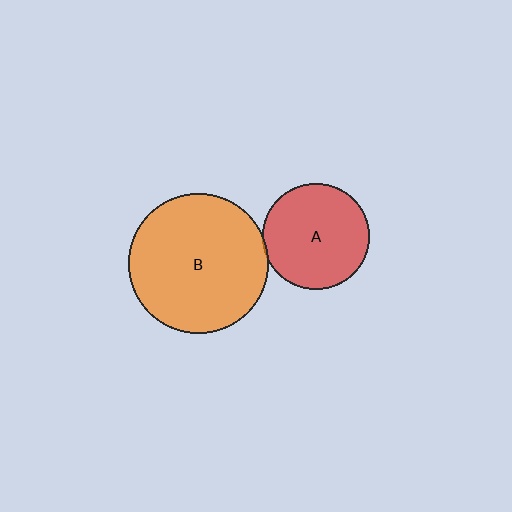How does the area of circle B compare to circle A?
Approximately 1.7 times.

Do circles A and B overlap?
Yes.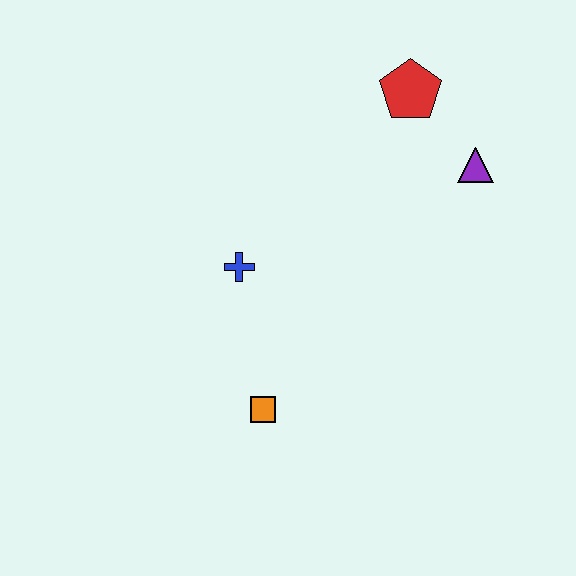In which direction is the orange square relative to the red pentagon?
The orange square is below the red pentagon.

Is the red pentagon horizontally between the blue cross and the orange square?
No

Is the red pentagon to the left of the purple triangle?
Yes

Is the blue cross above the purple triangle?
No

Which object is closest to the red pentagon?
The purple triangle is closest to the red pentagon.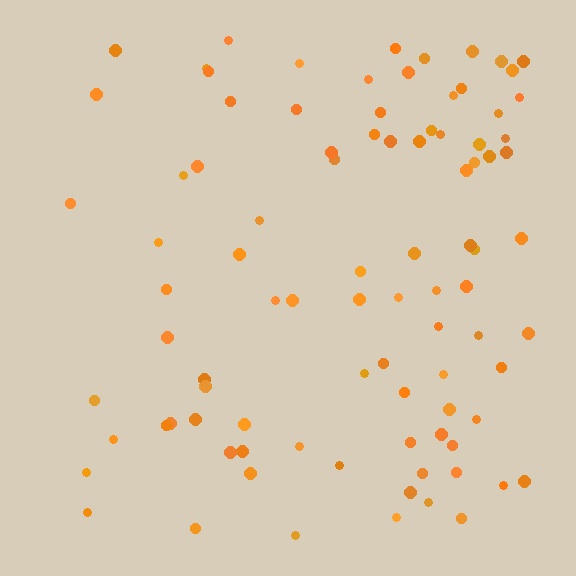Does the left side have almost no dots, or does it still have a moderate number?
Still a moderate number, just noticeably fewer than the right.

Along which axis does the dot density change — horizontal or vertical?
Horizontal.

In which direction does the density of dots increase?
From left to right, with the right side densest.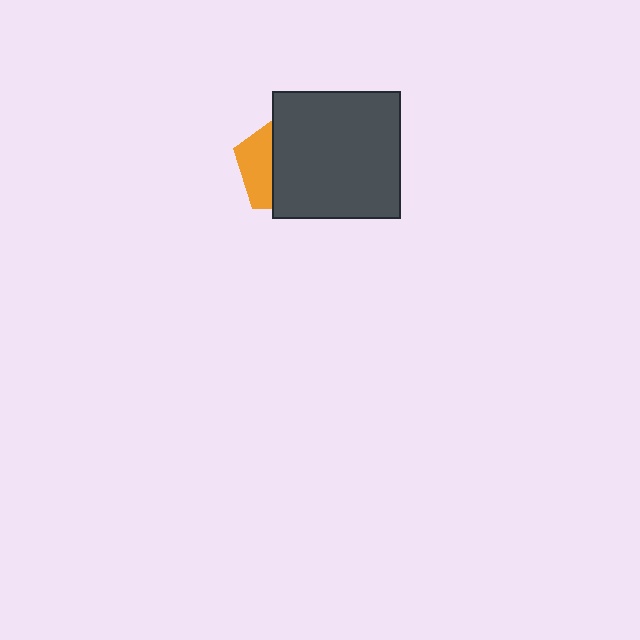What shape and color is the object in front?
The object in front is a dark gray square.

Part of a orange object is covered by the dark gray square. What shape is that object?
It is a pentagon.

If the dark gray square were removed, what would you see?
You would see the complete orange pentagon.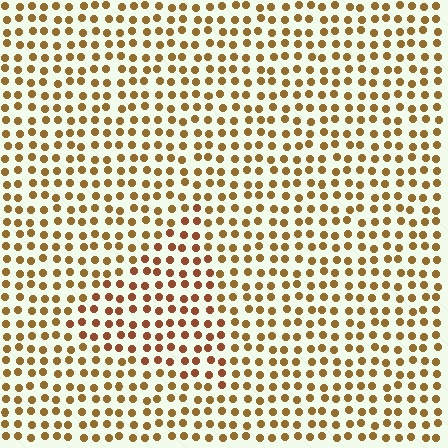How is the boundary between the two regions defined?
The boundary is defined purely by a slight shift in hue (about 23 degrees). Spacing, size, and orientation are identical on both sides.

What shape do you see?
I see a triangle.